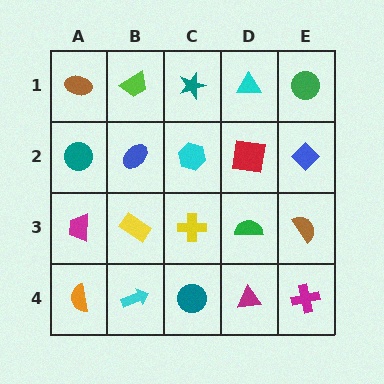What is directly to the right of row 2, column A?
A blue ellipse.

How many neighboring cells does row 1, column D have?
3.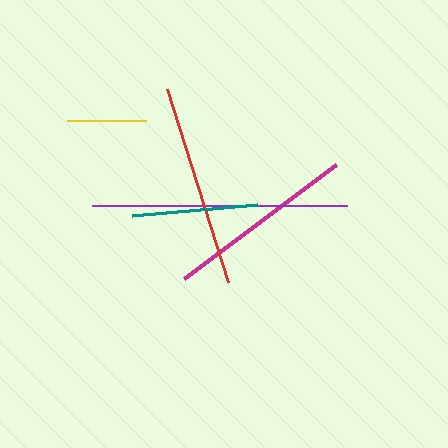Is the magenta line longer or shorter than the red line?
The red line is longer than the magenta line.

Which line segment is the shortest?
The yellow line is the shortest at approximately 79 pixels.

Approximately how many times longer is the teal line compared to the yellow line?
The teal line is approximately 1.6 times the length of the yellow line.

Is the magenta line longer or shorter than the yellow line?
The magenta line is longer than the yellow line.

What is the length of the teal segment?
The teal segment is approximately 126 pixels long.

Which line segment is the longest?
The purple line is the longest at approximately 254 pixels.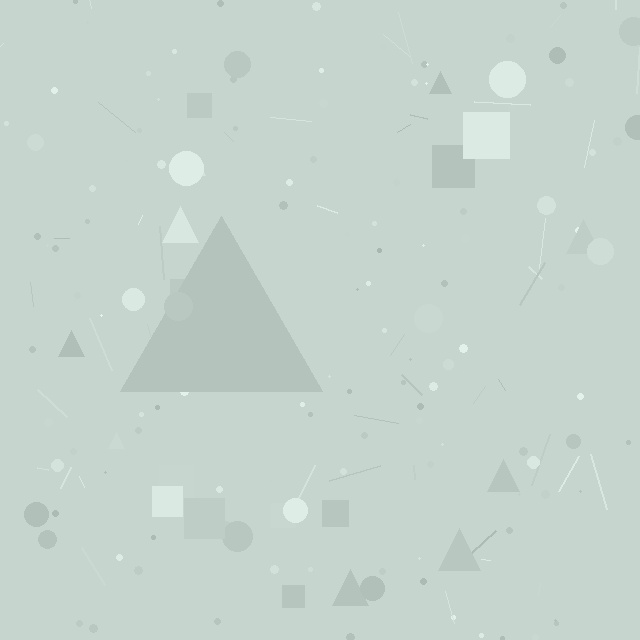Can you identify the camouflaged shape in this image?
The camouflaged shape is a triangle.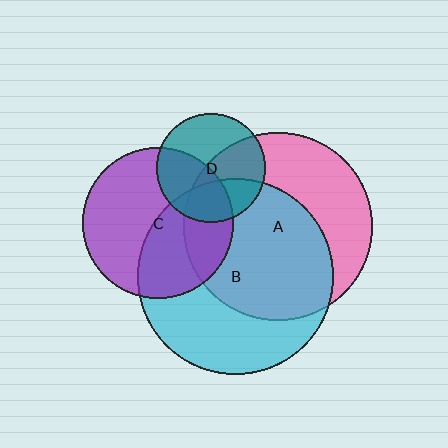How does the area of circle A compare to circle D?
Approximately 3.0 times.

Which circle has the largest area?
Circle B (cyan).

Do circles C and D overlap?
Yes.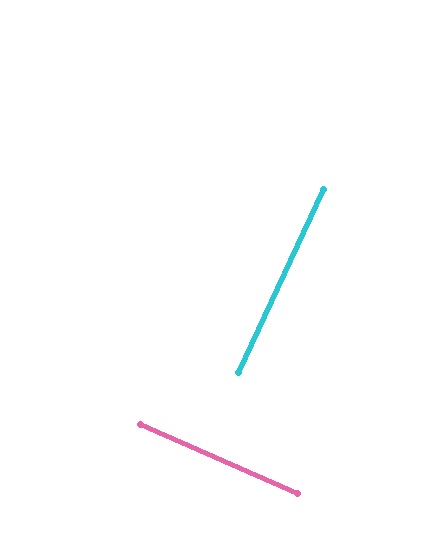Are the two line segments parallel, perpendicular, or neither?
Perpendicular — they meet at approximately 89°.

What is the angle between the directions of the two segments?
Approximately 89 degrees.